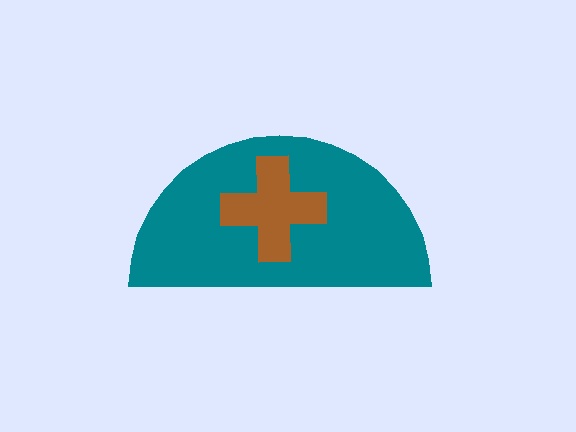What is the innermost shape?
The brown cross.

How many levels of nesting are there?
2.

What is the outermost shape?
The teal semicircle.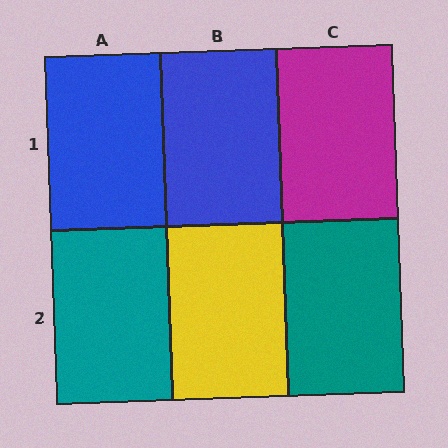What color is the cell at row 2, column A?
Teal.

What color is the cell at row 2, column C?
Teal.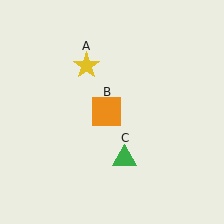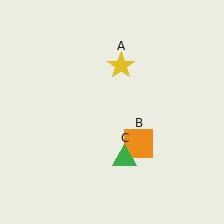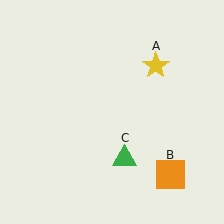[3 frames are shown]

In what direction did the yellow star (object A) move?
The yellow star (object A) moved right.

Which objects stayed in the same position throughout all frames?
Green triangle (object C) remained stationary.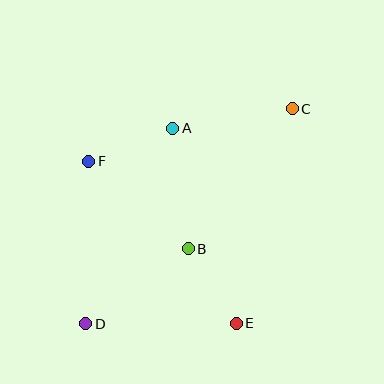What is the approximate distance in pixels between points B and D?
The distance between B and D is approximately 127 pixels.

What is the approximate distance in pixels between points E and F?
The distance between E and F is approximately 219 pixels.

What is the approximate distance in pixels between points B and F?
The distance between B and F is approximately 133 pixels.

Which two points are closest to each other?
Points B and E are closest to each other.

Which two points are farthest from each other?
Points C and D are farthest from each other.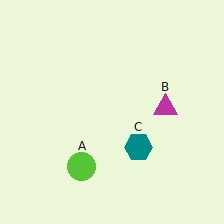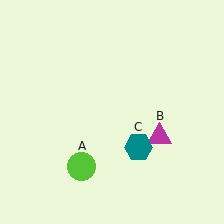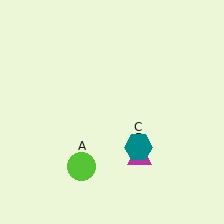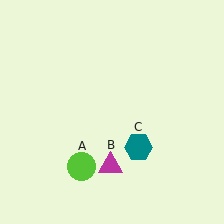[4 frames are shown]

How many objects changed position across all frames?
1 object changed position: magenta triangle (object B).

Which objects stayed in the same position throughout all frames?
Lime circle (object A) and teal hexagon (object C) remained stationary.